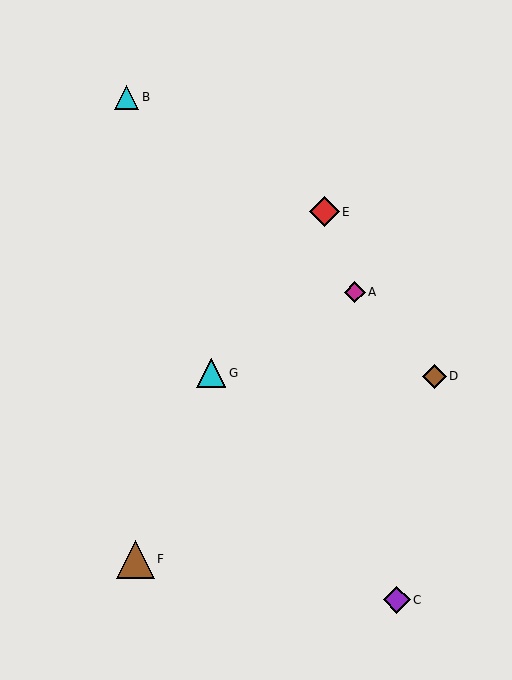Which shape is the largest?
The brown triangle (labeled F) is the largest.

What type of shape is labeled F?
Shape F is a brown triangle.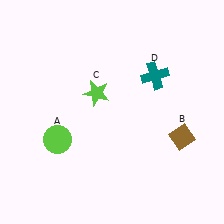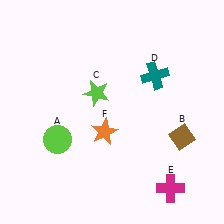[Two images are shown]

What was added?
A magenta cross (E), an orange star (F) were added in Image 2.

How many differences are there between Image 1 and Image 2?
There are 2 differences between the two images.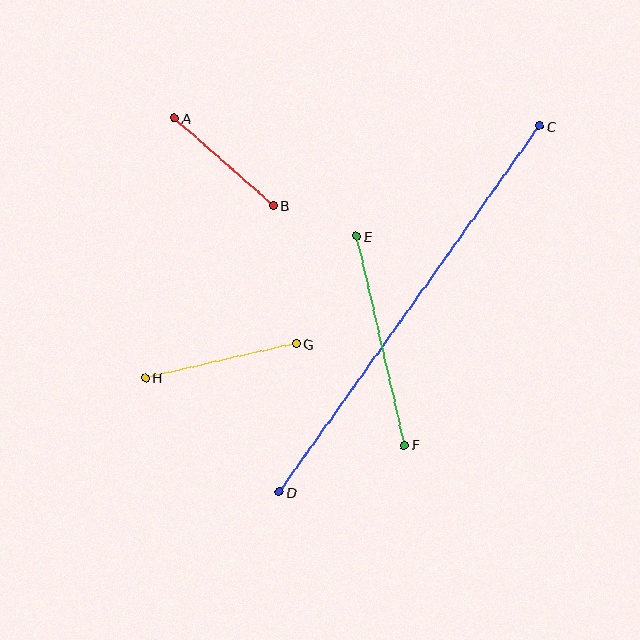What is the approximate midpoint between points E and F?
The midpoint is at approximately (381, 341) pixels.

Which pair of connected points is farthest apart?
Points C and D are farthest apart.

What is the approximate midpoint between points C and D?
The midpoint is at approximately (409, 309) pixels.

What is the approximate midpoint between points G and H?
The midpoint is at approximately (221, 361) pixels.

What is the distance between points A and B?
The distance is approximately 132 pixels.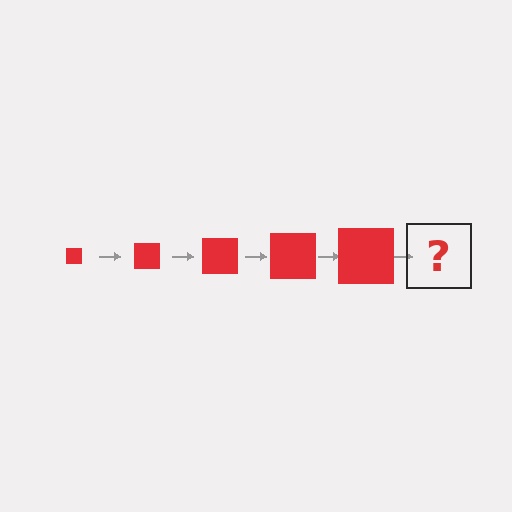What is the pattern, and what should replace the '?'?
The pattern is that the square gets progressively larger each step. The '?' should be a red square, larger than the previous one.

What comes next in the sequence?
The next element should be a red square, larger than the previous one.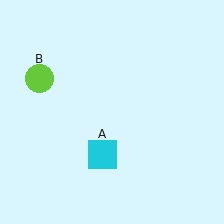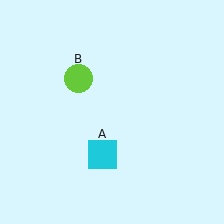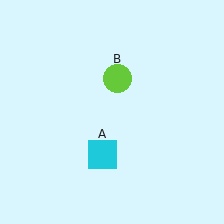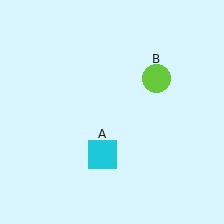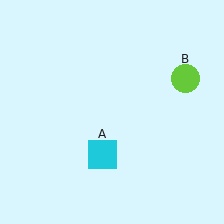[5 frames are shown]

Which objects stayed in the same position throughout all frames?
Cyan square (object A) remained stationary.